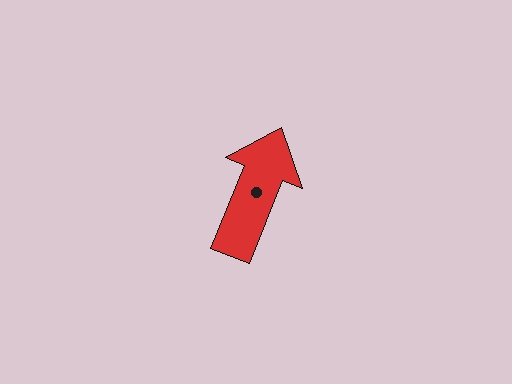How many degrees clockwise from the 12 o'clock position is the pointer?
Approximately 22 degrees.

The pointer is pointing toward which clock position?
Roughly 1 o'clock.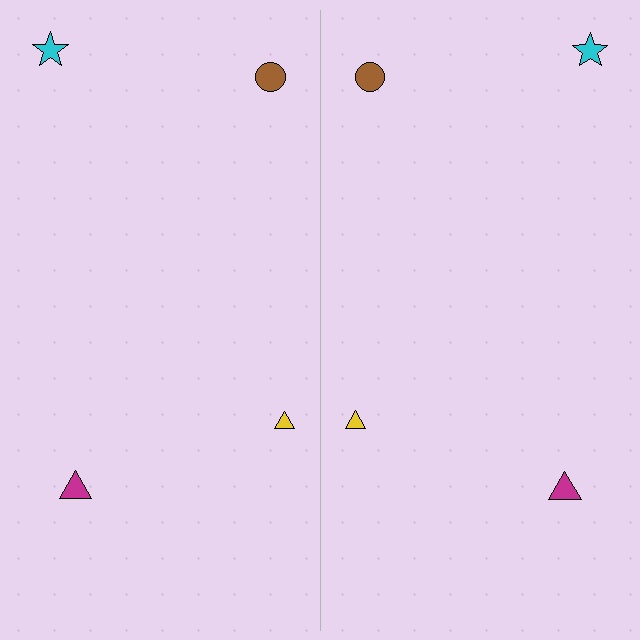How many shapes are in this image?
There are 8 shapes in this image.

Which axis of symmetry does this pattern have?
The pattern has a vertical axis of symmetry running through the center of the image.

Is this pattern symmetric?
Yes, this pattern has bilateral (reflection) symmetry.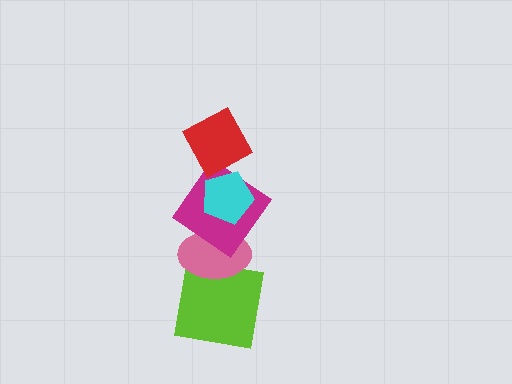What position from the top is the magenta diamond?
The magenta diamond is 3rd from the top.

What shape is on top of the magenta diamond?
The cyan pentagon is on top of the magenta diamond.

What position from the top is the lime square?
The lime square is 5th from the top.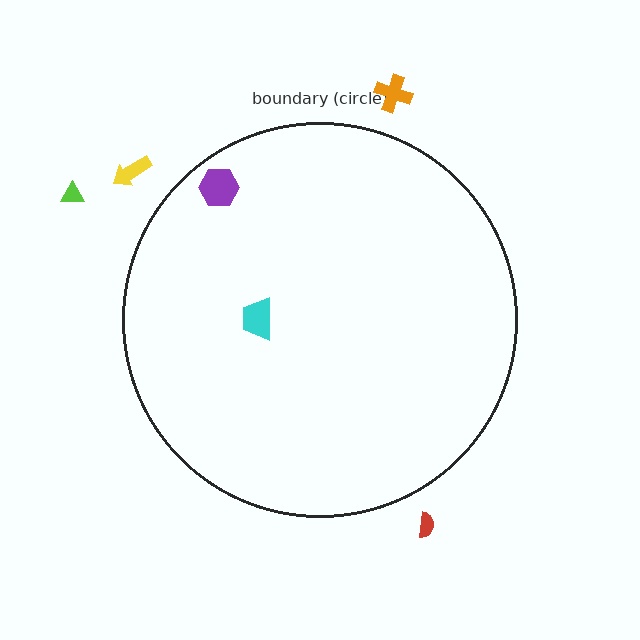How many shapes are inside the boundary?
2 inside, 4 outside.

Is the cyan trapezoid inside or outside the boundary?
Inside.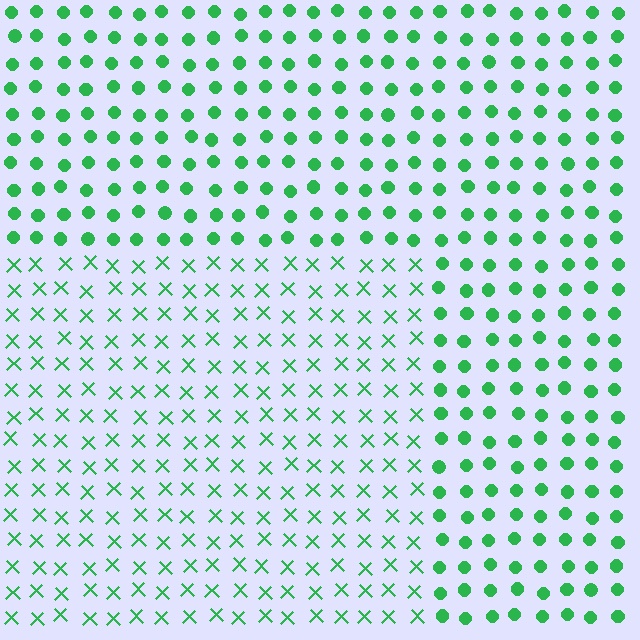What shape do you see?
I see a rectangle.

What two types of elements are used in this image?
The image uses X marks inside the rectangle region and circles outside it.